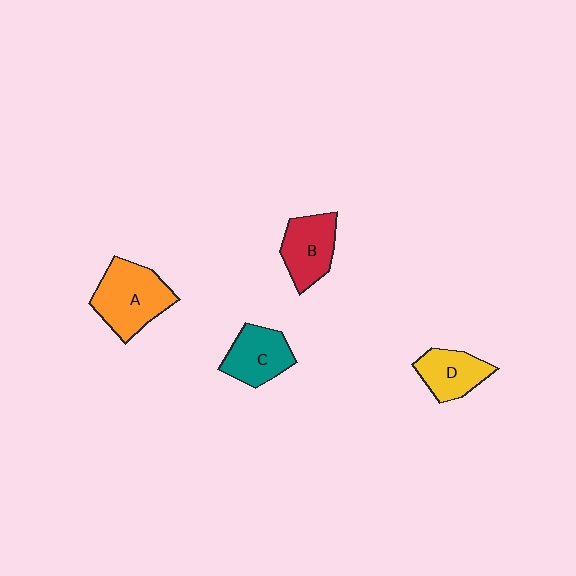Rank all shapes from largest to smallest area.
From largest to smallest: A (orange), B (red), C (teal), D (yellow).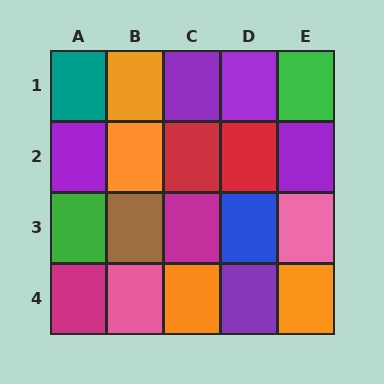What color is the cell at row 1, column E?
Green.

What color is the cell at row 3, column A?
Green.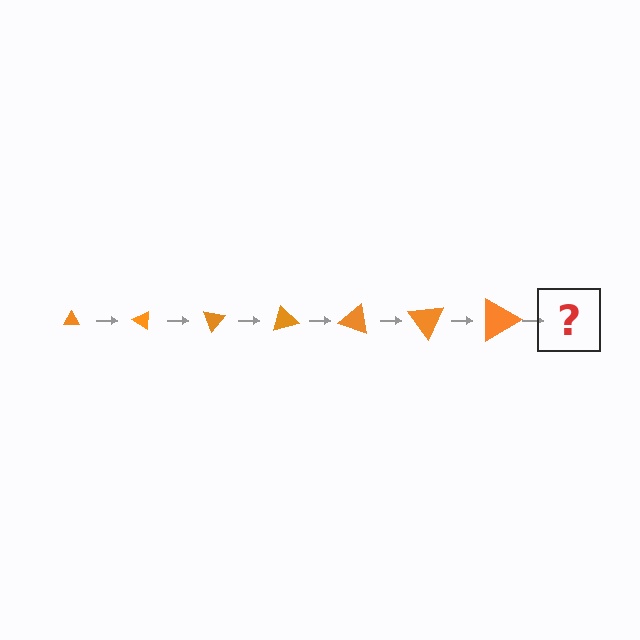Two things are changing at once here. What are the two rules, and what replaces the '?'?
The two rules are that the triangle grows larger each step and it rotates 35 degrees each step. The '?' should be a triangle, larger than the previous one and rotated 245 degrees from the start.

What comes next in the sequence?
The next element should be a triangle, larger than the previous one and rotated 245 degrees from the start.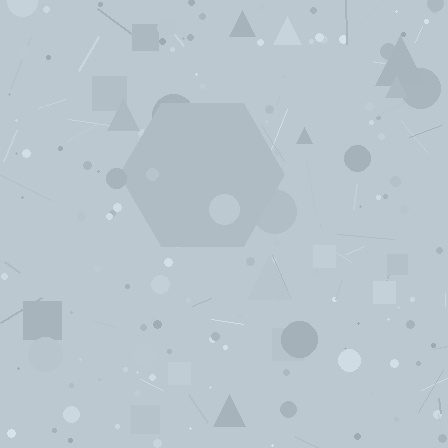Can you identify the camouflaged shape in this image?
The camouflaged shape is a hexagon.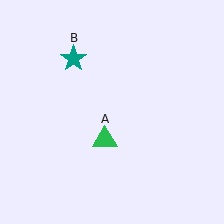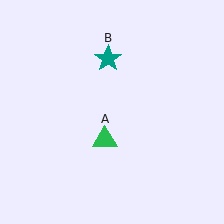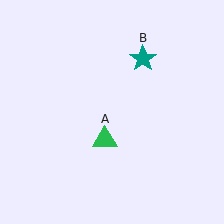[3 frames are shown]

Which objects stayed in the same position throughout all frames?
Green triangle (object A) remained stationary.